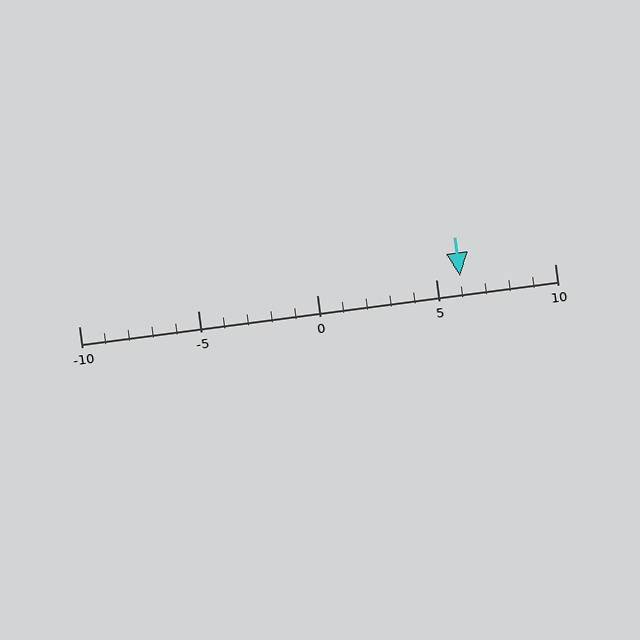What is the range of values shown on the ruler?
The ruler shows values from -10 to 10.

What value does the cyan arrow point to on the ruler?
The cyan arrow points to approximately 6.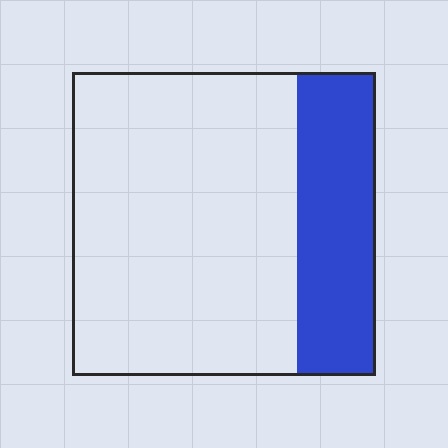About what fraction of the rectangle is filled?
About one quarter (1/4).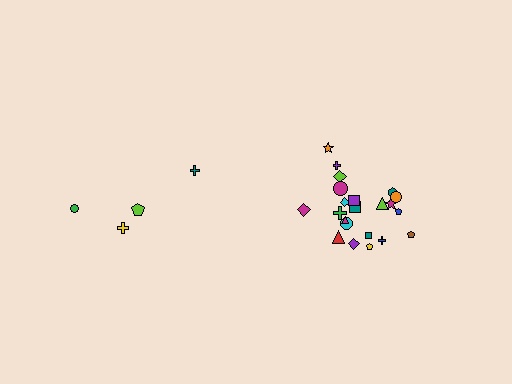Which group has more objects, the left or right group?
The right group.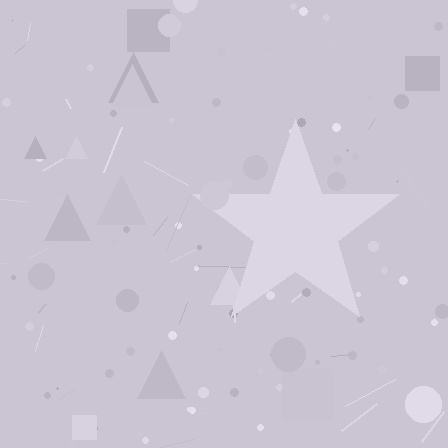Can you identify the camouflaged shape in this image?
The camouflaged shape is a star.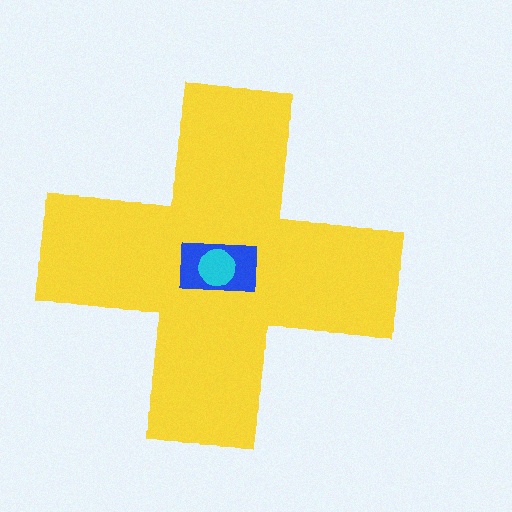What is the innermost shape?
The cyan circle.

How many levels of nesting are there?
3.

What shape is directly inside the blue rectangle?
The cyan circle.